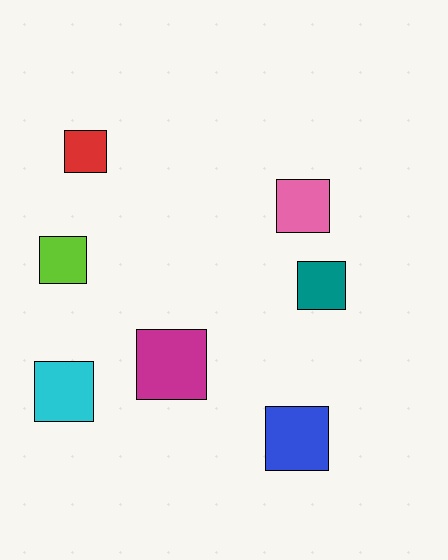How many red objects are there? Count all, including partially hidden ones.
There is 1 red object.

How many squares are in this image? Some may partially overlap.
There are 7 squares.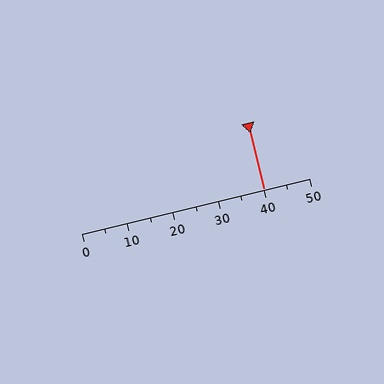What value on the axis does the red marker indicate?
The marker indicates approximately 40.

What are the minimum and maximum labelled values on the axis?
The axis runs from 0 to 50.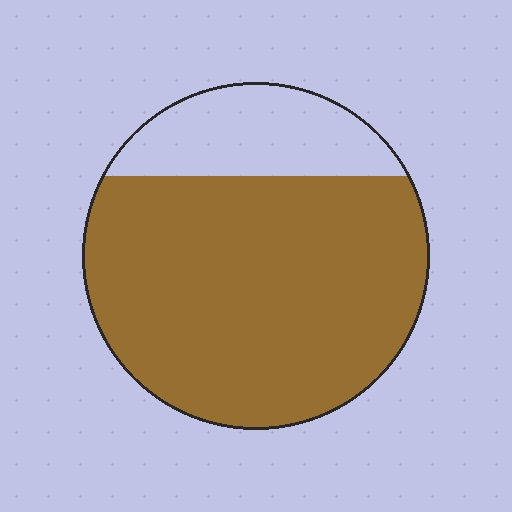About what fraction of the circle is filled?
About four fifths (4/5).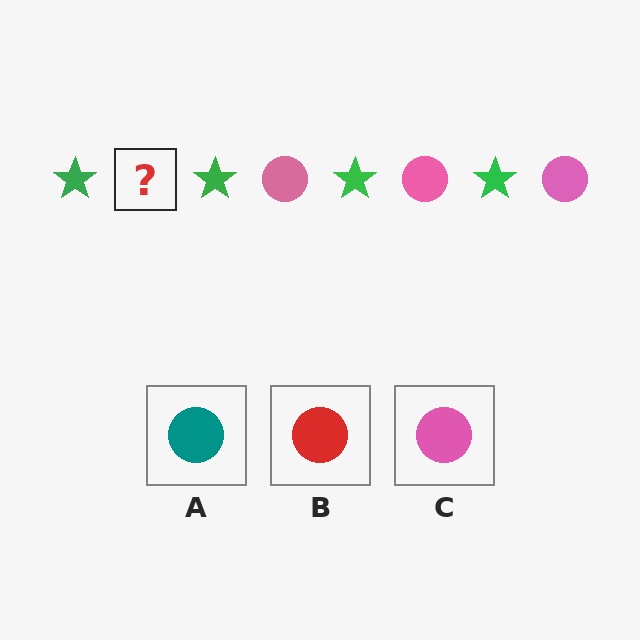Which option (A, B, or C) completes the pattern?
C.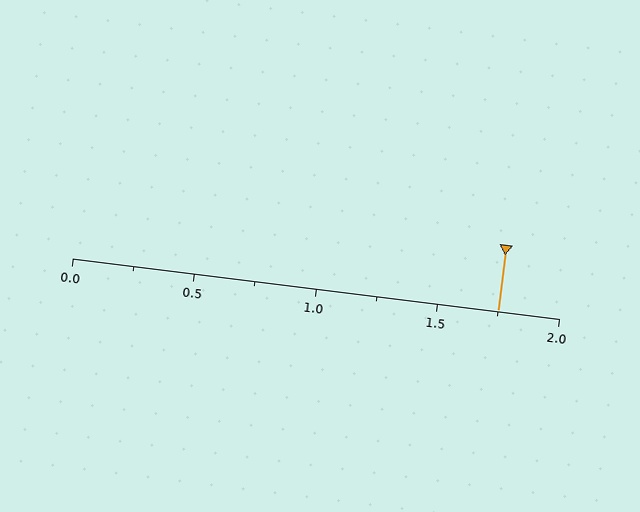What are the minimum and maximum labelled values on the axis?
The axis runs from 0.0 to 2.0.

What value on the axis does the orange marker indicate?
The marker indicates approximately 1.75.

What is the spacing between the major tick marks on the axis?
The major ticks are spaced 0.5 apart.